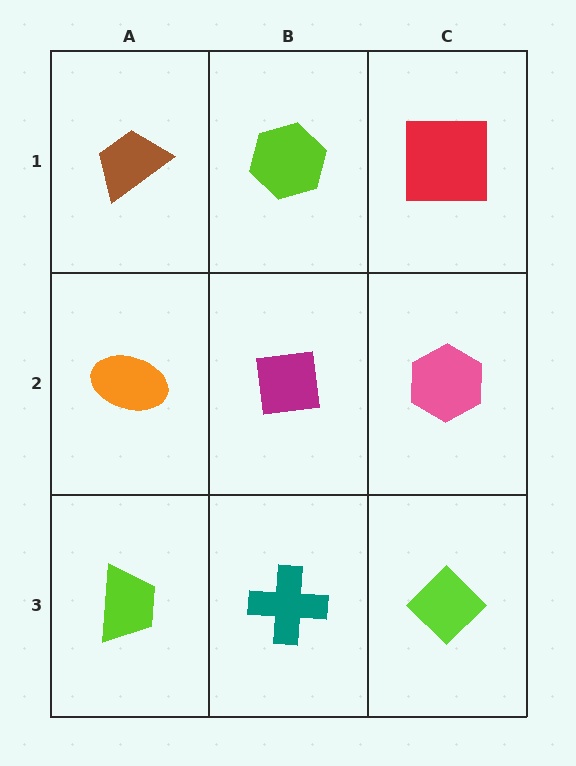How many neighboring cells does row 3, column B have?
3.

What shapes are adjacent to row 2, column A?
A brown trapezoid (row 1, column A), a lime trapezoid (row 3, column A), a magenta square (row 2, column B).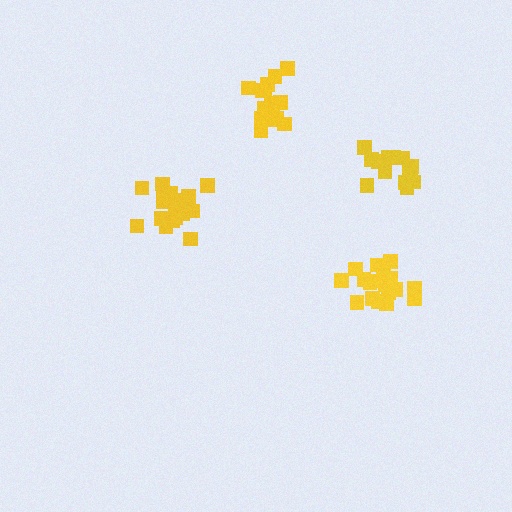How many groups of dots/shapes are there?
There are 4 groups.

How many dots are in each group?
Group 1: 16 dots, Group 2: 20 dots, Group 3: 18 dots, Group 4: 14 dots (68 total).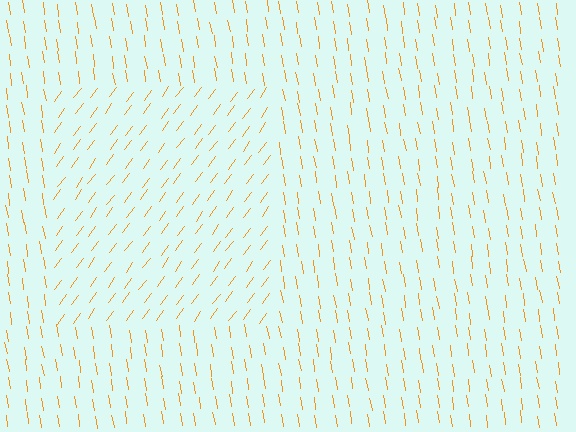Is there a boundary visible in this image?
Yes, there is a texture boundary formed by a change in line orientation.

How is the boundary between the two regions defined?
The boundary is defined purely by a change in line orientation (approximately 45 degrees difference). All lines are the same color and thickness.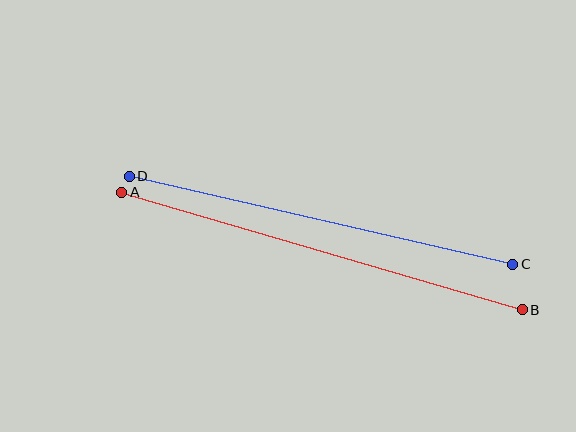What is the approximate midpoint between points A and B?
The midpoint is at approximately (322, 251) pixels.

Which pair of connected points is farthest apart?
Points A and B are farthest apart.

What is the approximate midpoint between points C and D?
The midpoint is at approximately (321, 220) pixels.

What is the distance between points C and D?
The distance is approximately 393 pixels.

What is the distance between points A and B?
The distance is approximately 418 pixels.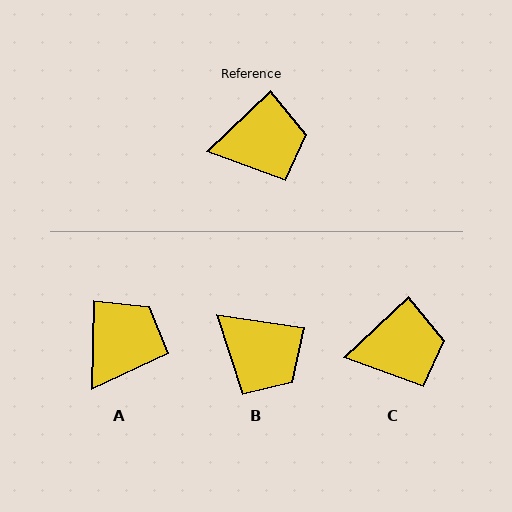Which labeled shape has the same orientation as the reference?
C.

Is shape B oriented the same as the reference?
No, it is off by about 52 degrees.